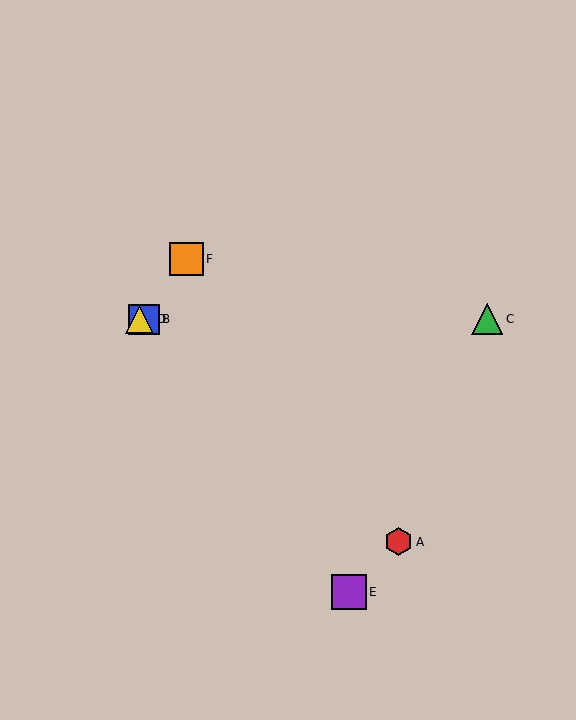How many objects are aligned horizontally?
3 objects (B, C, D) are aligned horizontally.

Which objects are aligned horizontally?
Objects B, C, D are aligned horizontally.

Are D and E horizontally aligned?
No, D is at y≈319 and E is at y≈592.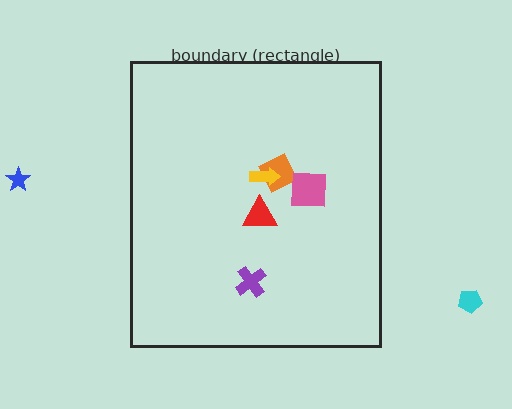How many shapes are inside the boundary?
5 inside, 2 outside.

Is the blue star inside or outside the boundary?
Outside.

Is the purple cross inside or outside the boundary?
Inside.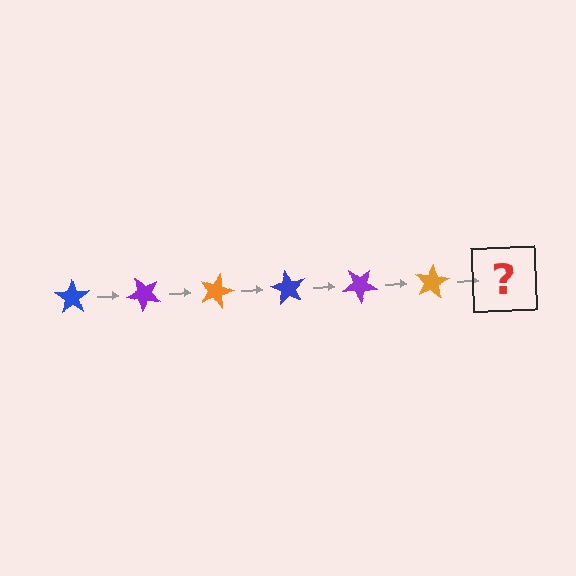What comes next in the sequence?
The next element should be a blue star, rotated 270 degrees from the start.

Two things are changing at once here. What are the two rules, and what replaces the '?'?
The two rules are that it rotates 45 degrees each step and the color cycles through blue, purple, and orange. The '?' should be a blue star, rotated 270 degrees from the start.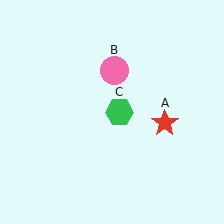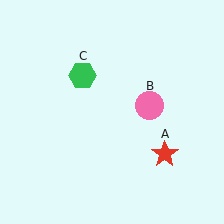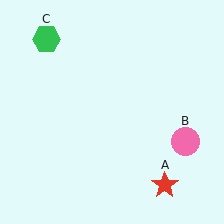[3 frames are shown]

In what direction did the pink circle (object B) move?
The pink circle (object B) moved down and to the right.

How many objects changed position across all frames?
3 objects changed position: red star (object A), pink circle (object B), green hexagon (object C).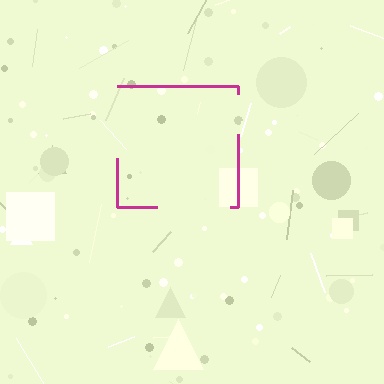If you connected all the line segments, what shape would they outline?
They would outline a square.